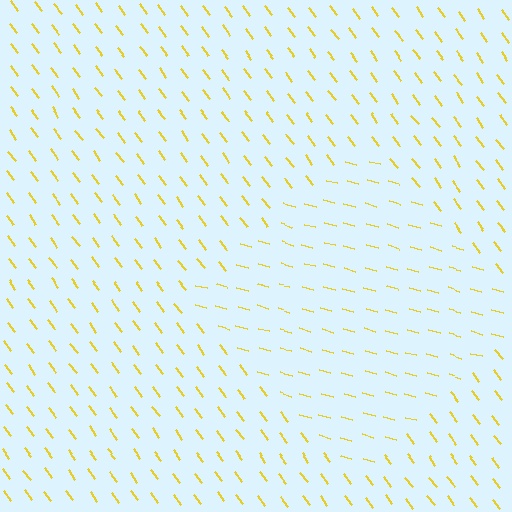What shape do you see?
I see a diamond.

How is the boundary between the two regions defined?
The boundary is defined purely by a change in line orientation (approximately 38 degrees difference). All lines are the same color and thickness.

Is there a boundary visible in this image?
Yes, there is a texture boundary formed by a change in line orientation.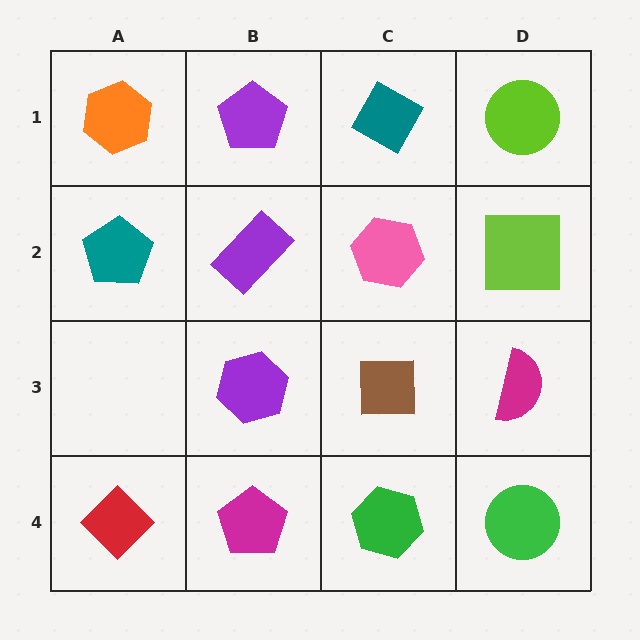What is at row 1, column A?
An orange hexagon.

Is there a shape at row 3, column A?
No, that cell is empty.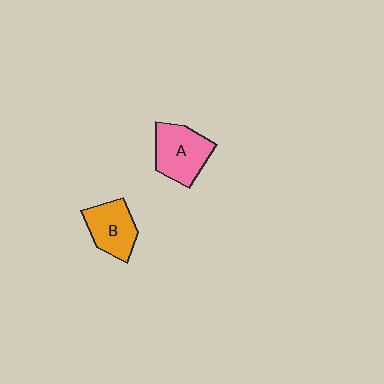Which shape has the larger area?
Shape A (pink).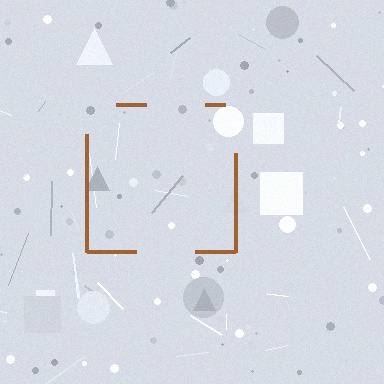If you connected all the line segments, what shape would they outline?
They would outline a square.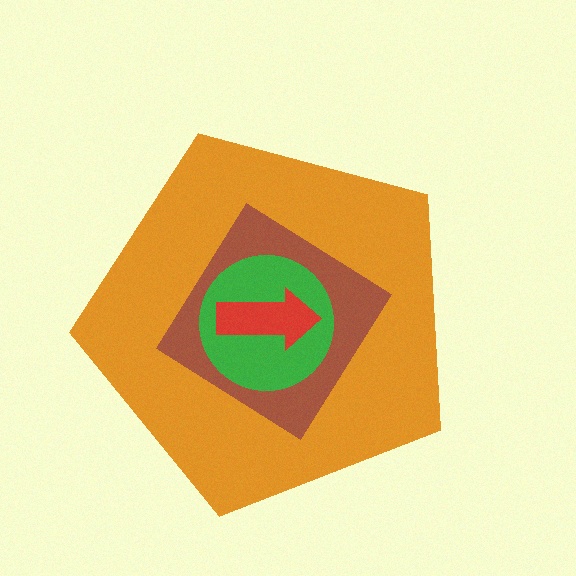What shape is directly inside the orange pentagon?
The brown diamond.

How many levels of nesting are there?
4.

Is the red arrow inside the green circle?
Yes.